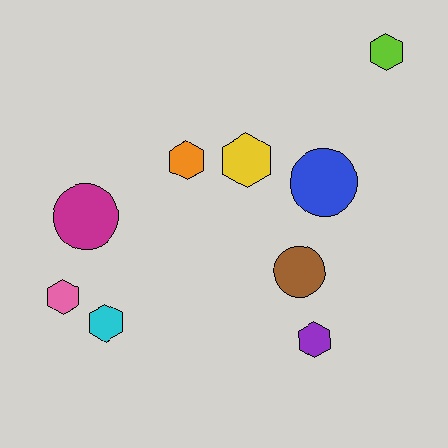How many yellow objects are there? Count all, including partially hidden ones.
There is 1 yellow object.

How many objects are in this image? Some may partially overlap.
There are 9 objects.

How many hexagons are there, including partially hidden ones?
There are 6 hexagons.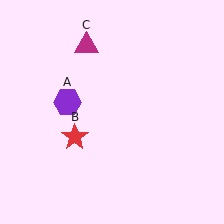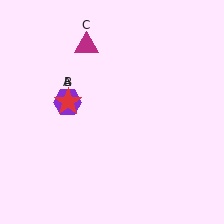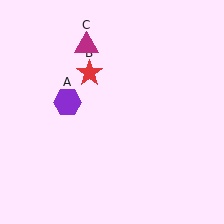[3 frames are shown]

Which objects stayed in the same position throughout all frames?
Purple hexagon (object A) and magenta triangle (object C) remained stationary.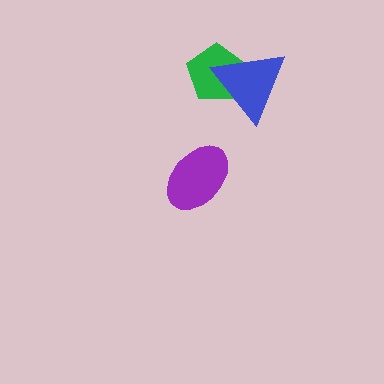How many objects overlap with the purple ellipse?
0 objects overlap with the purple ellipse.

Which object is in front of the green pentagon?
The blue triangle is in front of the green pentagon.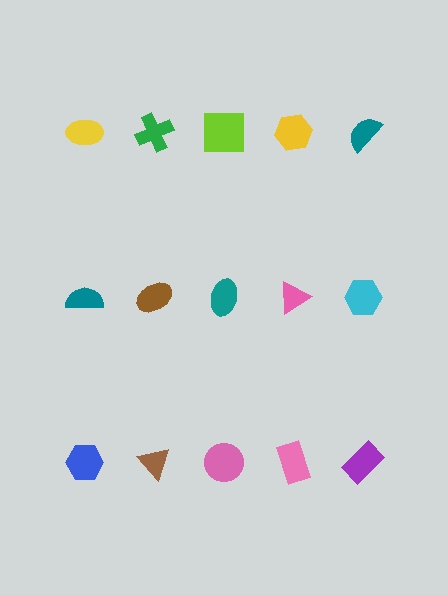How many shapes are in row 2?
5 shapes.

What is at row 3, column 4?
A pink rectangle.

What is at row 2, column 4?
A pink triangle.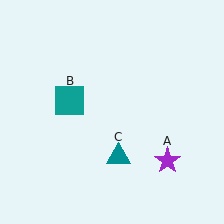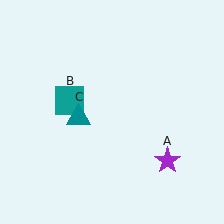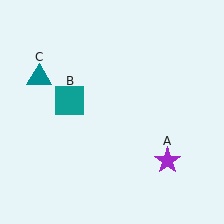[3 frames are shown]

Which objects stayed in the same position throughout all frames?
Purple star (object A) and teal square (object B) remained stationary.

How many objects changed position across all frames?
1 object changed position: teal triangle (object C).